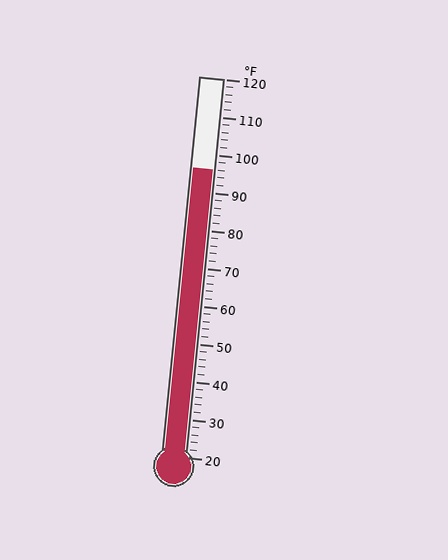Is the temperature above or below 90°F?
The temperature is above 90°F.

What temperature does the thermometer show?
The thermometer shows approximately 96°F.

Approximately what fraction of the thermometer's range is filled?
The thermometer is filled to approximately 75% of its range.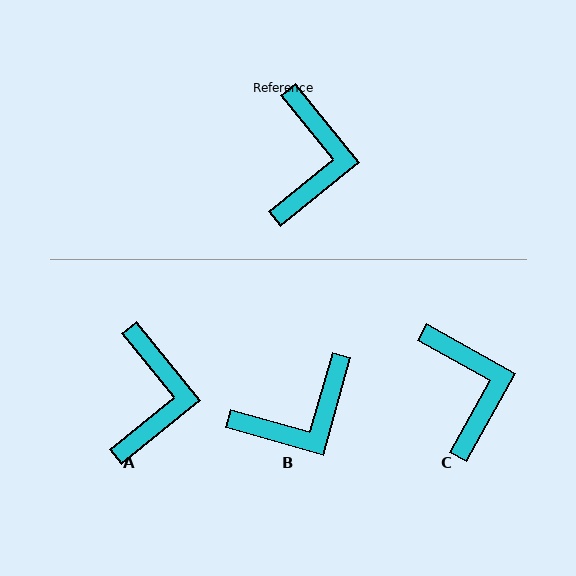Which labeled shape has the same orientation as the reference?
A.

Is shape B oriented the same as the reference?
No, it is off by about 55 degrees.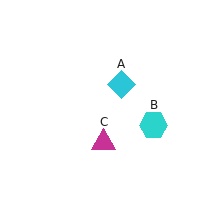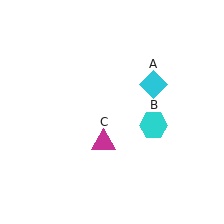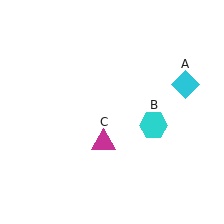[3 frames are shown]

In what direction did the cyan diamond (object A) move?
The cyan diamond (object A) moved right.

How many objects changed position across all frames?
1 object changed position: cyan diamond (object A).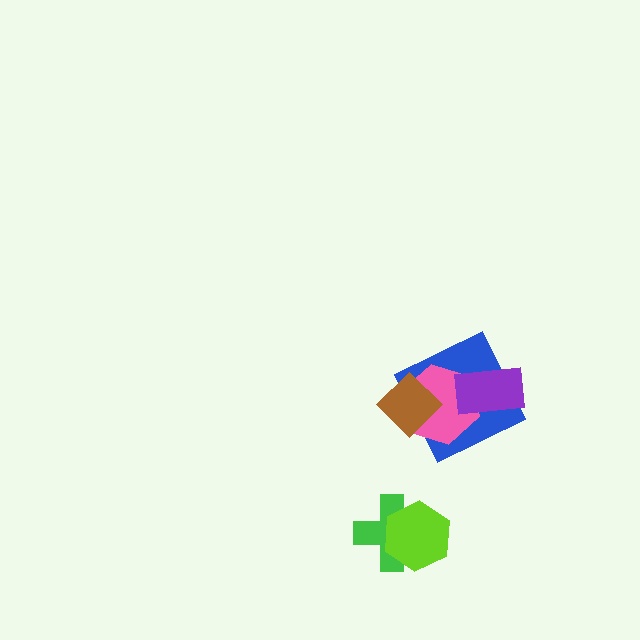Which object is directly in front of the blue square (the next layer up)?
The pink hexagon is directly in front of the blue square.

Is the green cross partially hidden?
Yes, it is partially covered by another shape.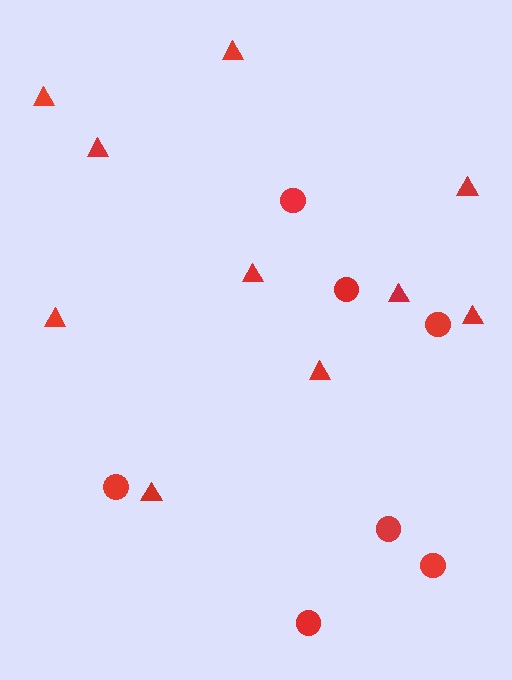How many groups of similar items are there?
There are 2 groups: one group of circles (7) and one group of triangles (10).